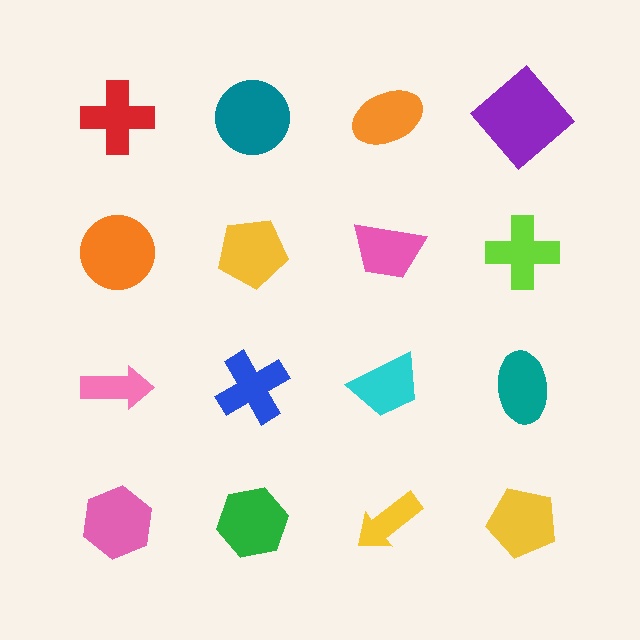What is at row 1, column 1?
A red cross.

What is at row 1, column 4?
A purple diamond.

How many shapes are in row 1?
4 shapes.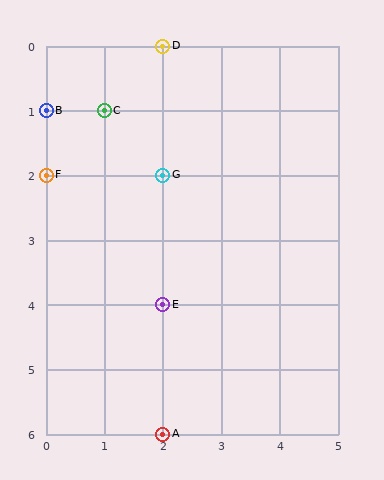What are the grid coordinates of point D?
Point D is at grid coordinates (2, 0).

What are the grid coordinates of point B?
Point B is at grid coordinates (0, 1).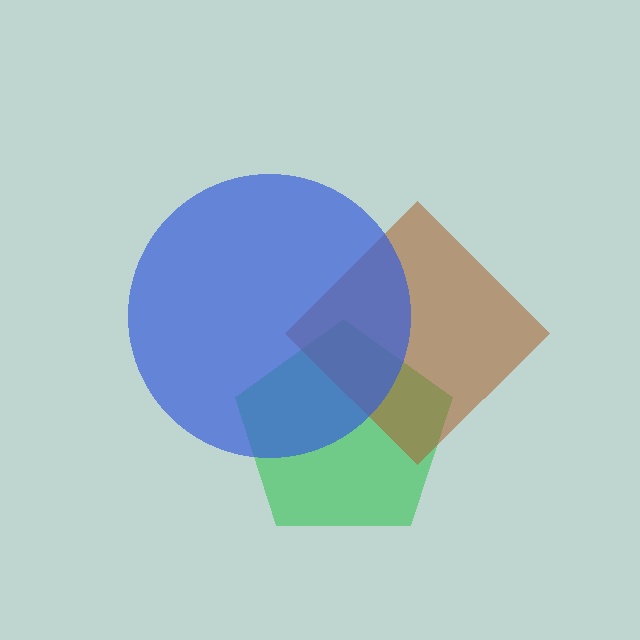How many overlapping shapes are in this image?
There are 3 overlapping shapes in the image.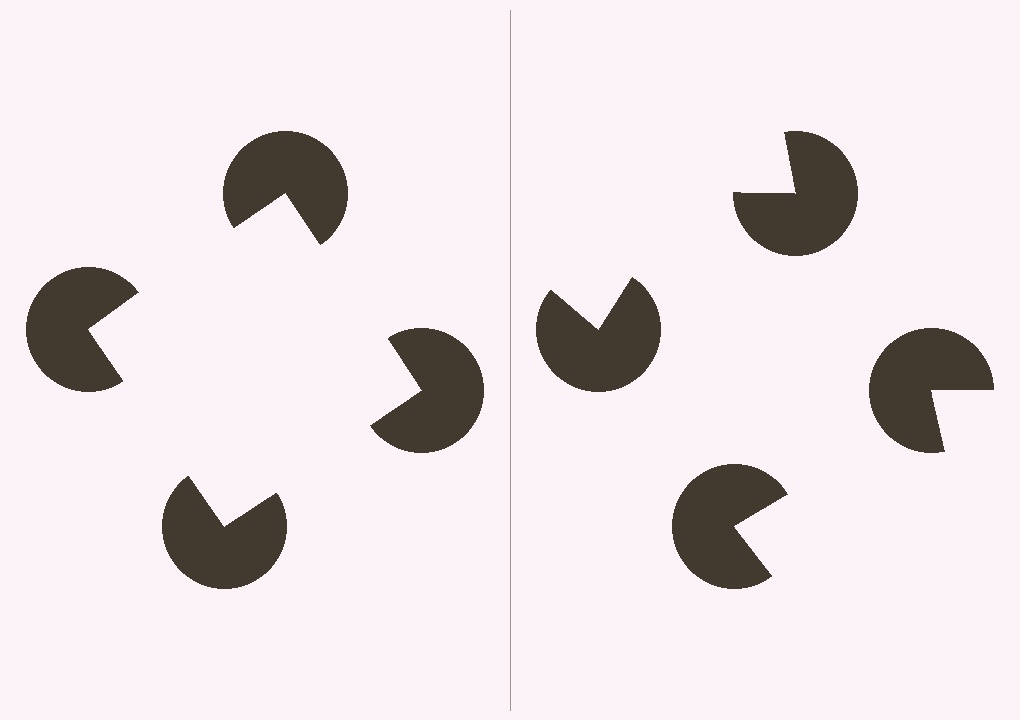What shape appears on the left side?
An illusory square.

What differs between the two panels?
The pac-man discs are positioned identically on both sides; only the wedge orientations differ. On the left they align to a square; on the right they are misaligned.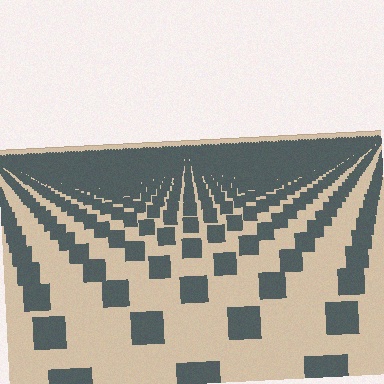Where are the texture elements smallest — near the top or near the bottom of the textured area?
Near the top.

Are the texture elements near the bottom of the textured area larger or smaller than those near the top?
Larger. Near the bottom, elements are closer to the viewer and appear at a bigger on-screen size.